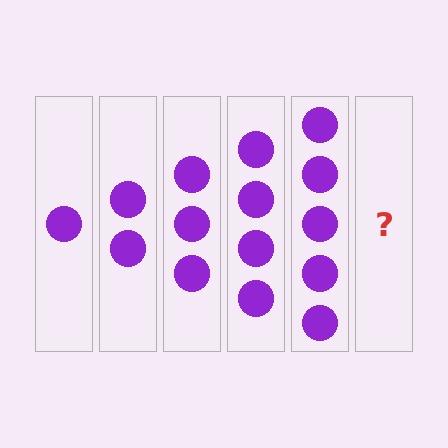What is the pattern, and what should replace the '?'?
The pattern is that each step adds one more circle. The '?' should be 6 circles.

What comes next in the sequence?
The next element should be 6 circles.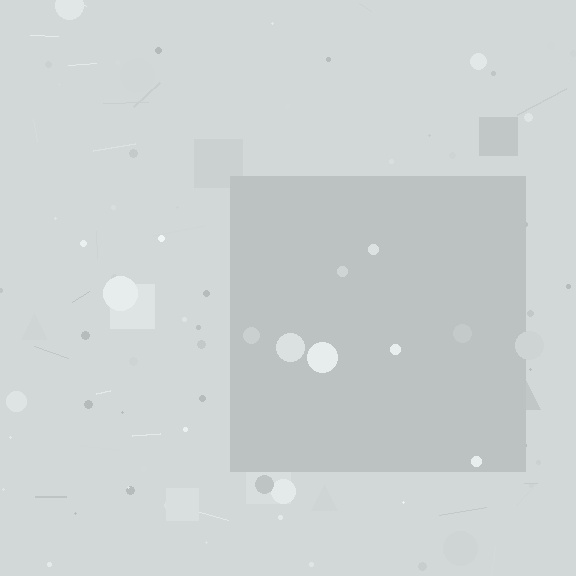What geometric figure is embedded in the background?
A square is embedded in the background.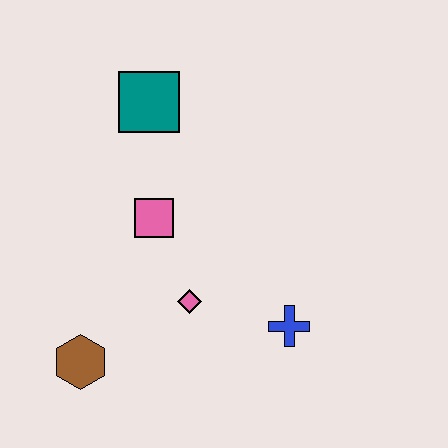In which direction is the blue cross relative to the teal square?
The blue cross is below the teal square.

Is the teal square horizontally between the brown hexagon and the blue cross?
Yes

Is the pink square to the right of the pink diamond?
No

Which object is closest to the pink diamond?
The pink square is closest to the pink diamond.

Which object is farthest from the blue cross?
The teal square is farthest from the blue cross.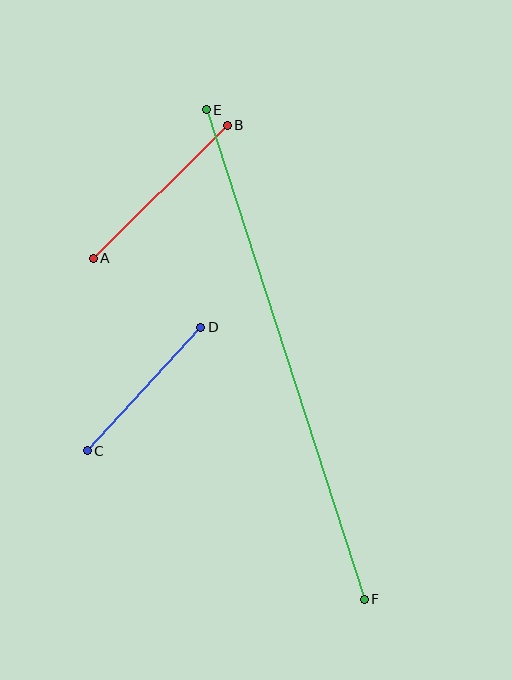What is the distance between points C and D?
The distance is approximately 168 pixels.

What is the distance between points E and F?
The distance is approximately 514 pixels.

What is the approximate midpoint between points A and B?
The midpoint is at approximately (160, 192) pixels.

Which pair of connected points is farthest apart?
Points E and F are farthest apart.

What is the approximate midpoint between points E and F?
The midpoint is at approximately (285, 354) pixels.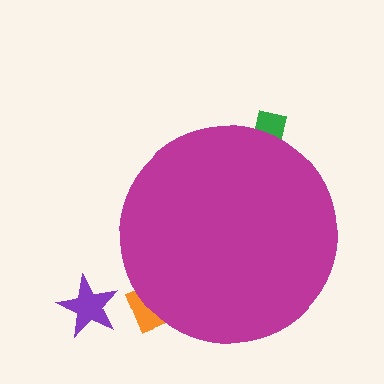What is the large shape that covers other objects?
A magenta circle.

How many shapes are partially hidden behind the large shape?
2 shapes are partially hidden.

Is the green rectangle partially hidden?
Yes, the green rectangle is partially hidden behind the magenta circle.